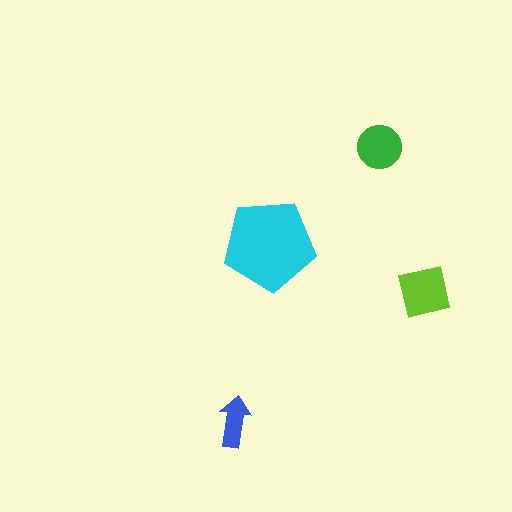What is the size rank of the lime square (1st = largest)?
2nd.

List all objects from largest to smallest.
The cyan pentagon, the lime square, the green circle, the blue arrow.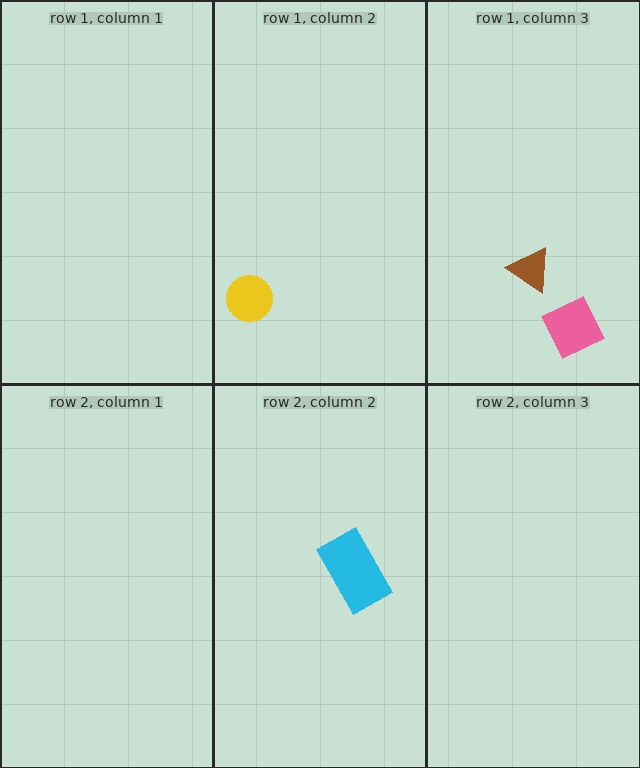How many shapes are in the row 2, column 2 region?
1.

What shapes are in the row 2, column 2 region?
The cyan rectangle.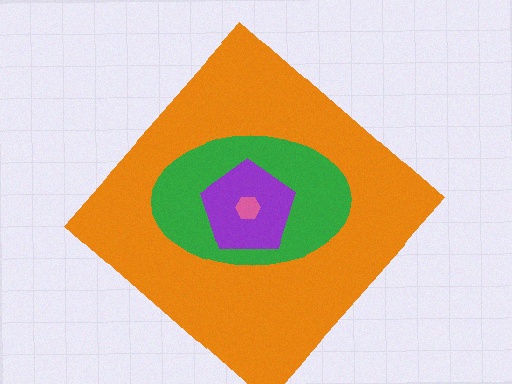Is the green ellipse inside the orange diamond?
Yes.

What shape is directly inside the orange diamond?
The green ellipse.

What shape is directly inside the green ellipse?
The purple pentagon.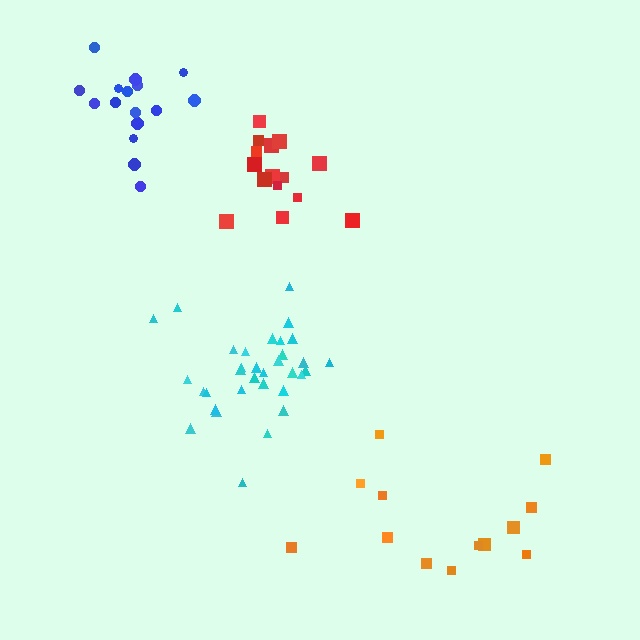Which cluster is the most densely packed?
Cyan.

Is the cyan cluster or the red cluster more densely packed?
Cyan.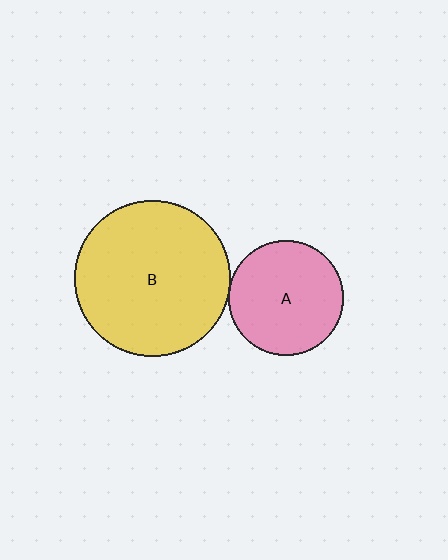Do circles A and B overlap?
Yes.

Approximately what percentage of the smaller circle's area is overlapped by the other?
Approximately 5%.